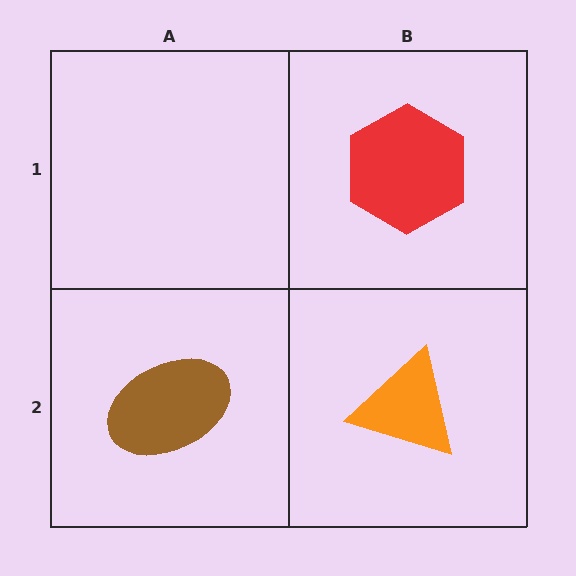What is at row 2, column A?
A brown ellipse.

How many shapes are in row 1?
1 shape.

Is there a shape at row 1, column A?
No, that cell is empty.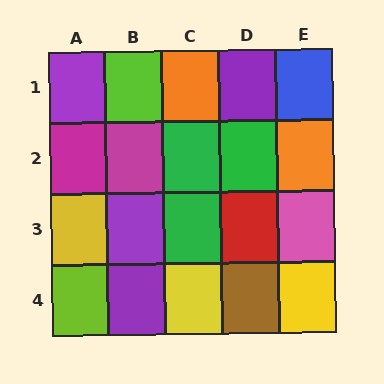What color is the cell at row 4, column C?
Yellow.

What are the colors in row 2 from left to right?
Magenta, magenta, green, green, orange.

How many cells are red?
1 cell is red.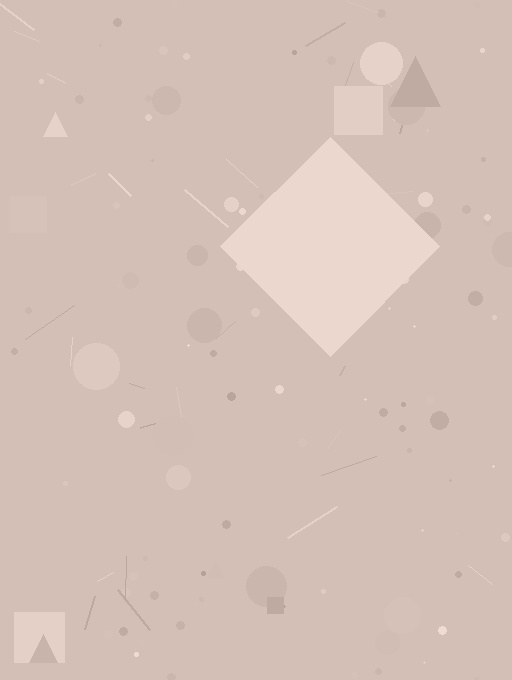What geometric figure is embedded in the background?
A diamond is embedded in the background.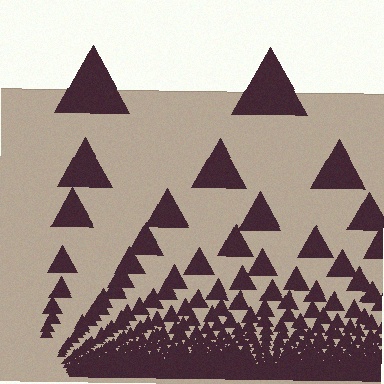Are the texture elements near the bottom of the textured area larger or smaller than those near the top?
Smaller. The gradient is inverted — elements near the bottom are smaller and denser.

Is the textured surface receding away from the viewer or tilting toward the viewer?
The surface appears to tilt toward the viewer. Texture elements get larger and sparser toward the top.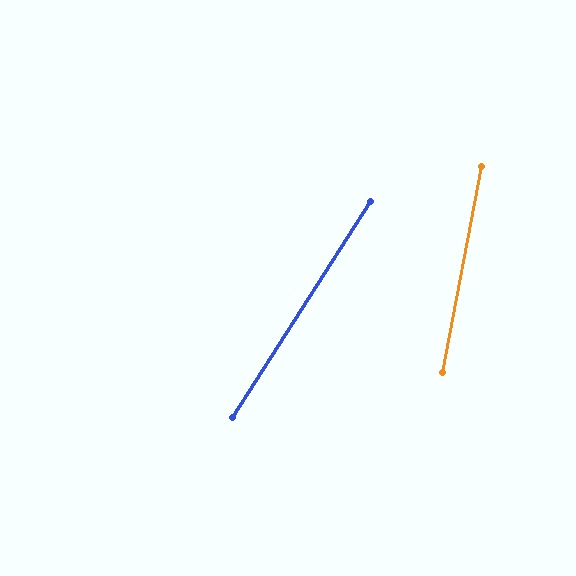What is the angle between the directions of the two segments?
Approximately 22 degrees.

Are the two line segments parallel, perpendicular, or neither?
Neither parallel nor perpendicular — they differ by about 22°.